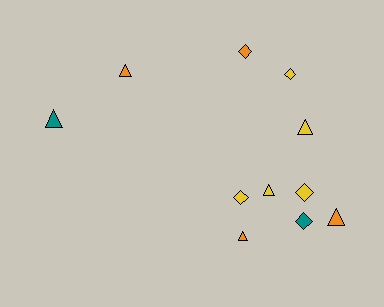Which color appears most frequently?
Yellow, with 5 objects.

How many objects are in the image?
There are 11 objects.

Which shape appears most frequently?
Triangle, with 6 objects.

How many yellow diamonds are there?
There are 3 yellow diamonds.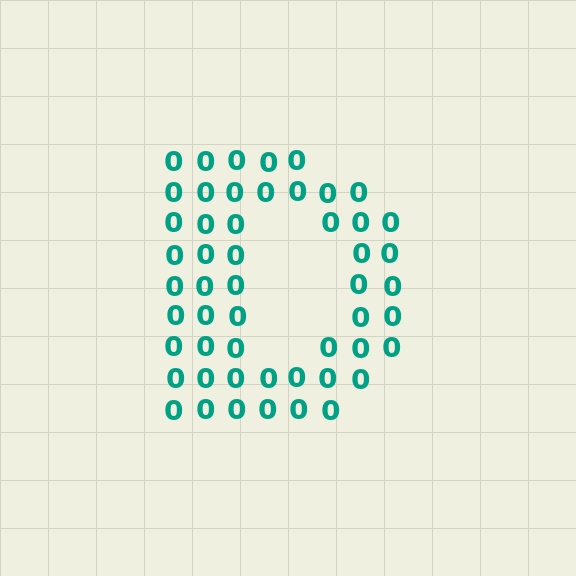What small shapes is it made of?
It is made of small digit 0's.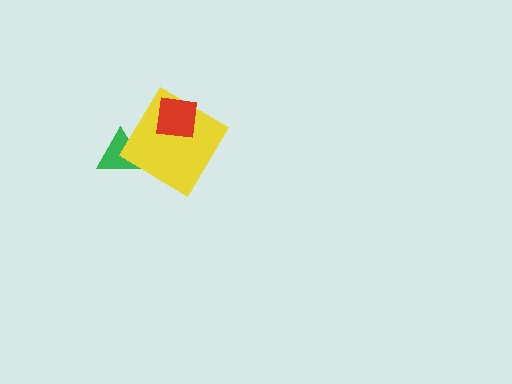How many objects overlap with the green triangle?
1 object overlaps with the green triangle.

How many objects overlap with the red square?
1 object overlaps with the red square.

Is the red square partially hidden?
No, no other shape covers it.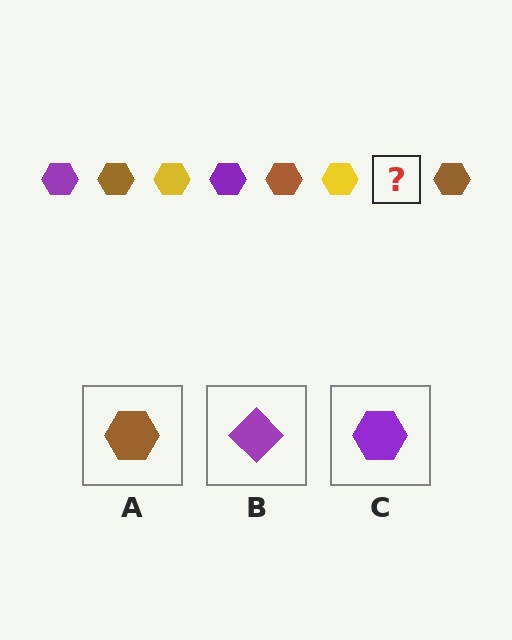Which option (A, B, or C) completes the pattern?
C.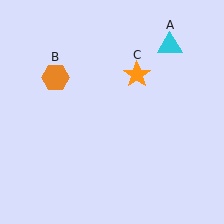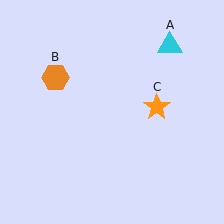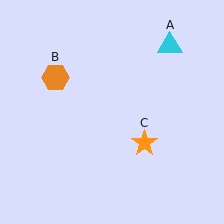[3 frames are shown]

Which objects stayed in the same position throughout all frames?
Cyan triangle (object A) and orange hexagon (object B) remained stationary.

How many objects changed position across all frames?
1 object changed position: orange star (object C).